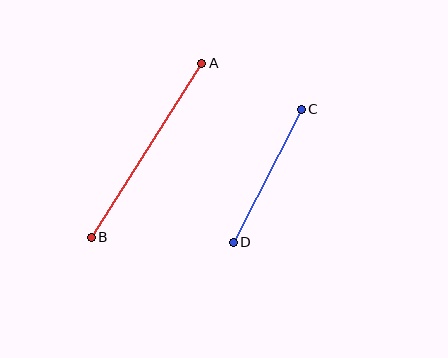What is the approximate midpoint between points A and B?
The midpoint is at approximately (147, 150) pixels.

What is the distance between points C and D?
The distance is approximately 149 pixels.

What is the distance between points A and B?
The distance is approximately 206 pixels.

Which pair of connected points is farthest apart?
Points A and B are farthest apart.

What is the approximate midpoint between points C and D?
The midpoint is at approximately (267, 176) pixels.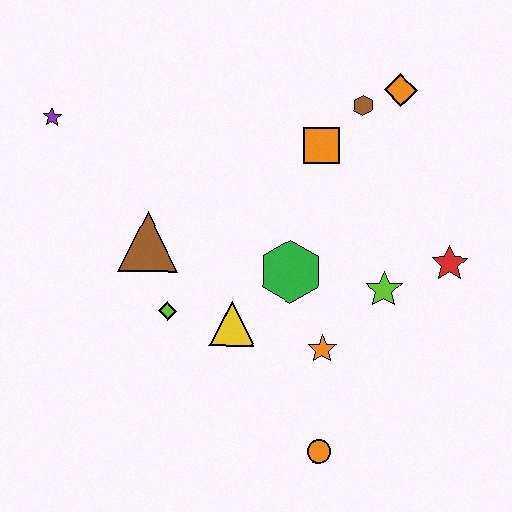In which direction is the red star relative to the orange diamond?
The red star is below the orange diamond.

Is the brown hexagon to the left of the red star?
Yes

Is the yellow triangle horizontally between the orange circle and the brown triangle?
Yes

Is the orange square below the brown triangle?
No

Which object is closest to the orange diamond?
The brown hexagon is closest to the orange diamond.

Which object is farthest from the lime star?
The purple star is farthest from the lime star.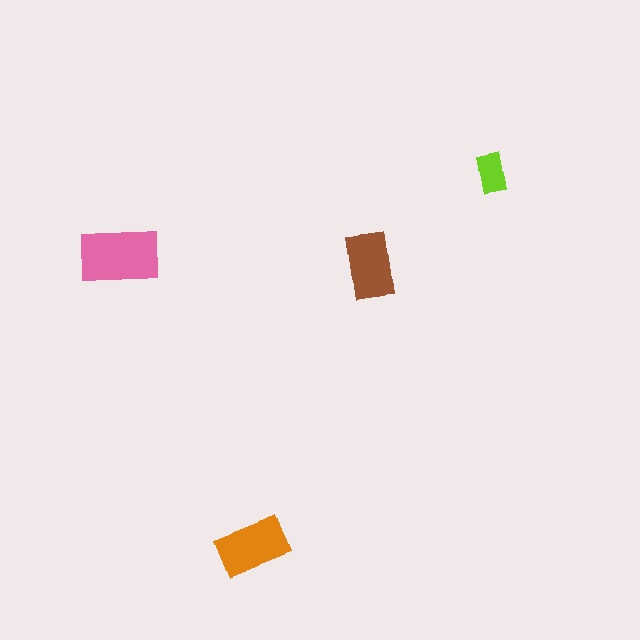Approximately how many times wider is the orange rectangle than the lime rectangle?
About 2 times wider.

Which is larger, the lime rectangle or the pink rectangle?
The pink one.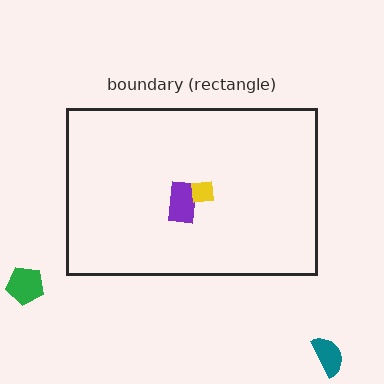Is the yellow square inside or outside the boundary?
Inside.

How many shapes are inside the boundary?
2 inside, 2 outside.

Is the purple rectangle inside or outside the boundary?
Inside.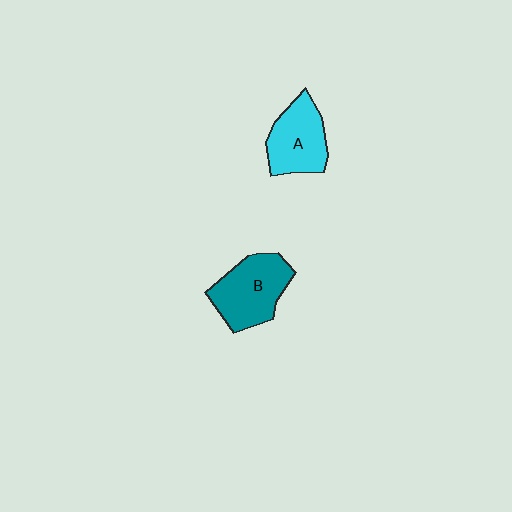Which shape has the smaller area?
Shape A (cyan).